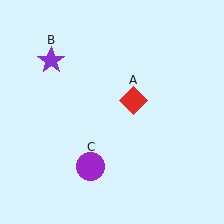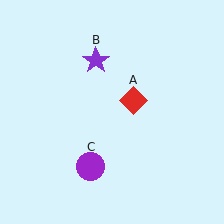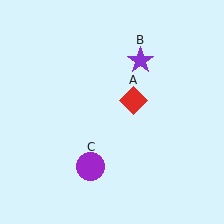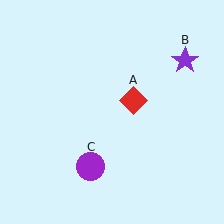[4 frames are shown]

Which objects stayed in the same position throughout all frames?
Red diamond (object A) and purple circle (object C) remained stationary.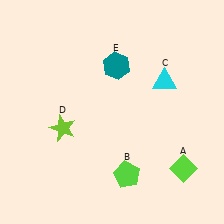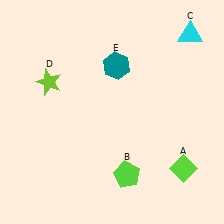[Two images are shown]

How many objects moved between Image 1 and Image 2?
2 objects moved between the two images.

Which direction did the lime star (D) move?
The lime star (D) moved up.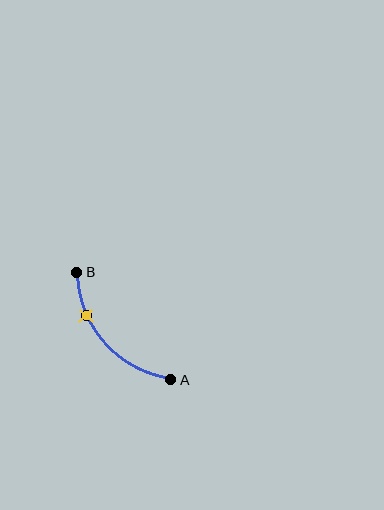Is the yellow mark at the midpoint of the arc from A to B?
No. The yellow mark lies on the arc but is closer to endpoint B. The arc midpoint would be at the point on the curve equidistant along the arc from both A and B.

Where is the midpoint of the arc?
The arc midpoint is the point on the curve farthest from the straight line joining A and B. It sits below and to the left of that line.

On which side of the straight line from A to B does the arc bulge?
The arc bulges below and to the left of the straight line connecting A and B.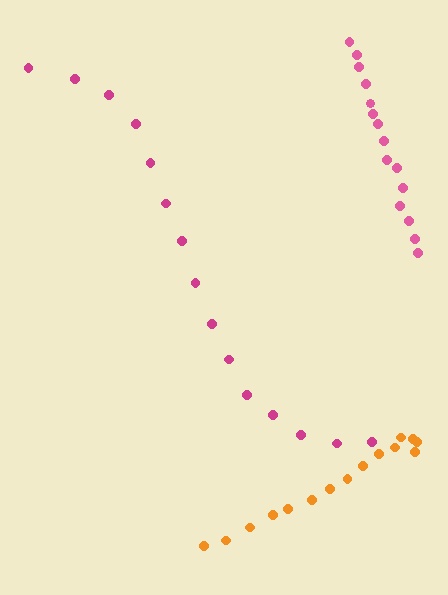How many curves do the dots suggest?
There are 3 distinct paths.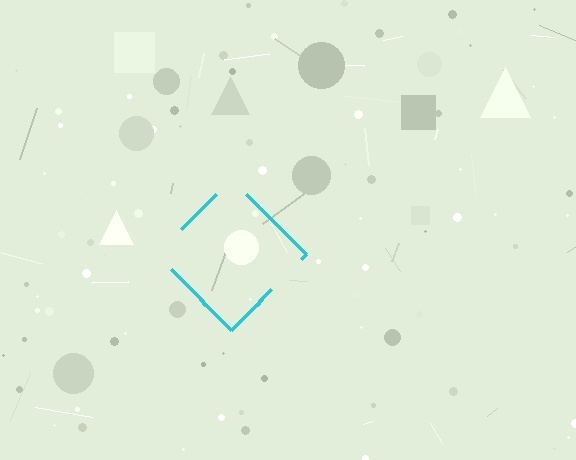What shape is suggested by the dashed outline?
The dashed outline suggests a diamond.